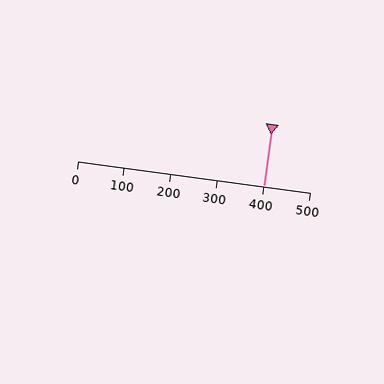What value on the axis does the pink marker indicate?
The marker indicates approximately 400.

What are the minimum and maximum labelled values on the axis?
The axis runs from 0 to 500.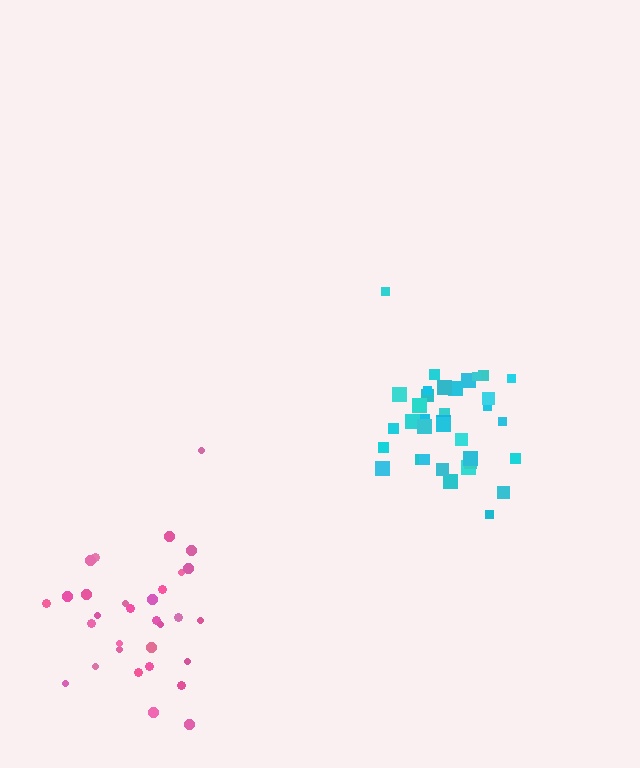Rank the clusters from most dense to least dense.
cyan, pink.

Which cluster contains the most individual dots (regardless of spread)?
Cyan (35).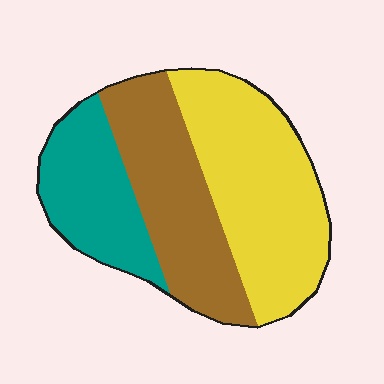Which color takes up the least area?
Teal, at roughly 25%.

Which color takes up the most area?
Yellow, at roughly 45%.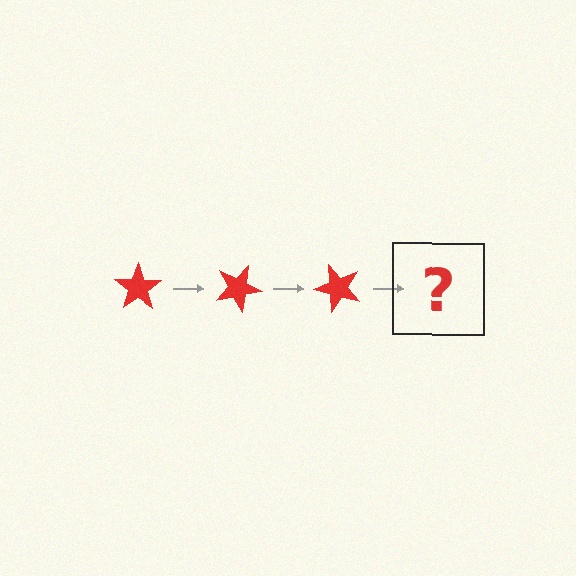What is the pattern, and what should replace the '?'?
The pattern is that the star rotates 25 degrees each step. The '?' should be a red star rotated 75 degrees.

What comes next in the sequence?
The next element should be a red star rotated 75 degrees.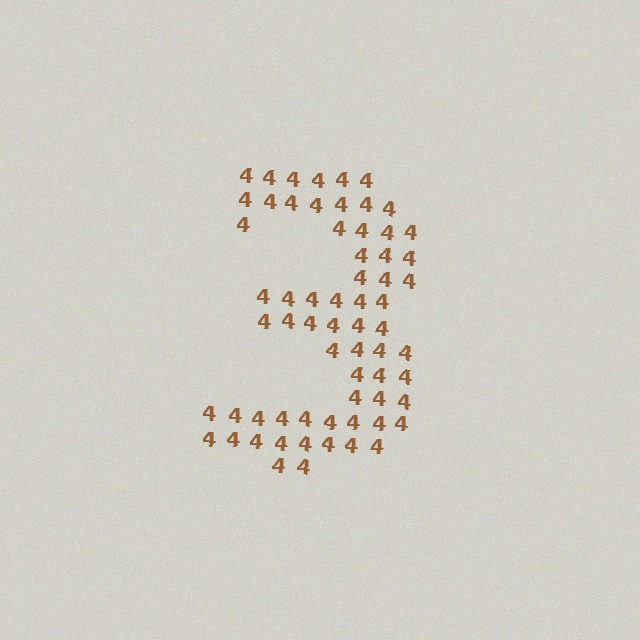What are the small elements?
The small elements are digit 4's.